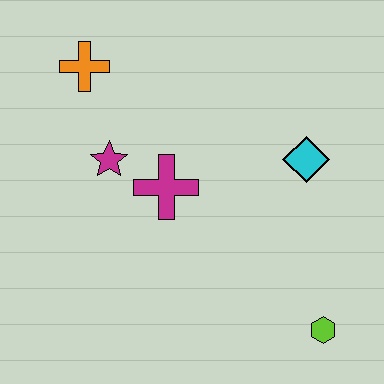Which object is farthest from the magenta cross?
The lime hexagon is farthest from the magenta cross.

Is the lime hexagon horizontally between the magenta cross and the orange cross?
No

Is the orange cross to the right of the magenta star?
No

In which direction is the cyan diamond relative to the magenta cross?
The cyan diamond is to the right of the magenta cross.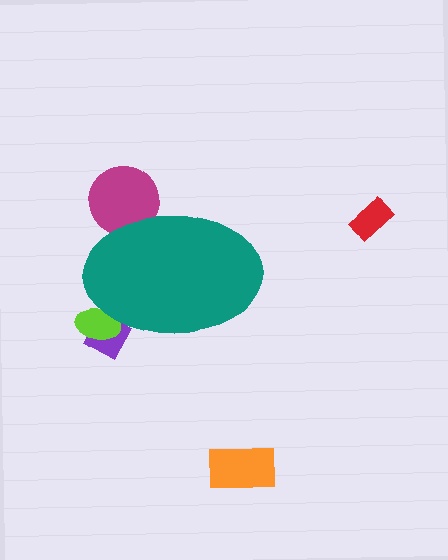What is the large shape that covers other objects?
A teal ellipse.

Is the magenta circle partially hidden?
Yes, the magenta circle is partially hidden behind the teal ellipse.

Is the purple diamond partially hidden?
Yes, the purple diamond is partially hidden behind the teal ellipse.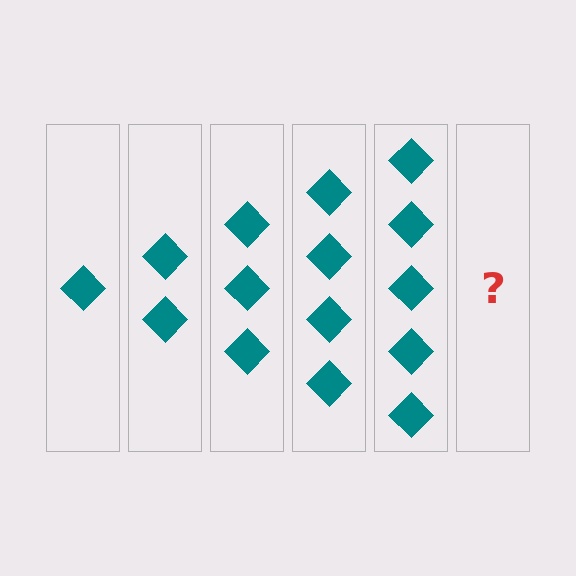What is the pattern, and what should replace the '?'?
The pattern is that each step adds one more diamond. The '?' should be 6 diamonds.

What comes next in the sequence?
The next element should be 6 diamonds.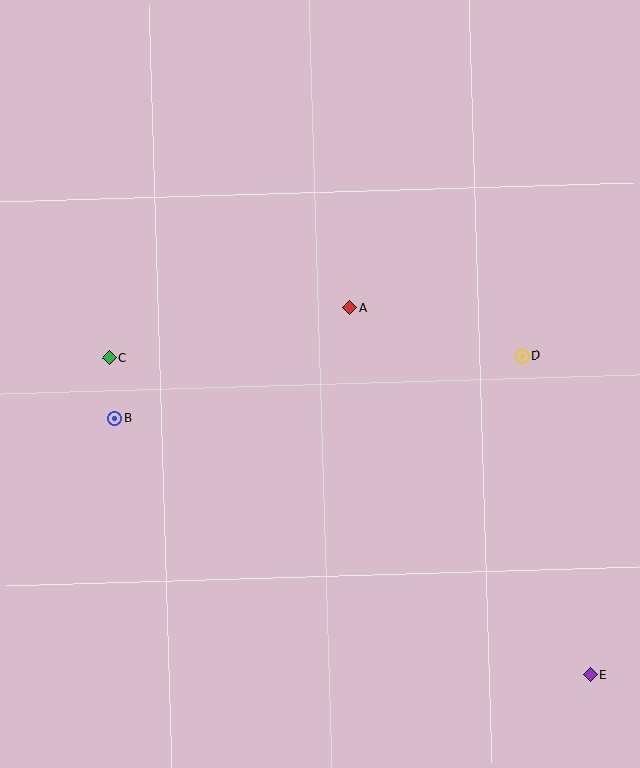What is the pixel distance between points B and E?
The distance between B and E is 540 pixels.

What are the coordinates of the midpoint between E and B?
The midpoint between E and B is at (352, 547).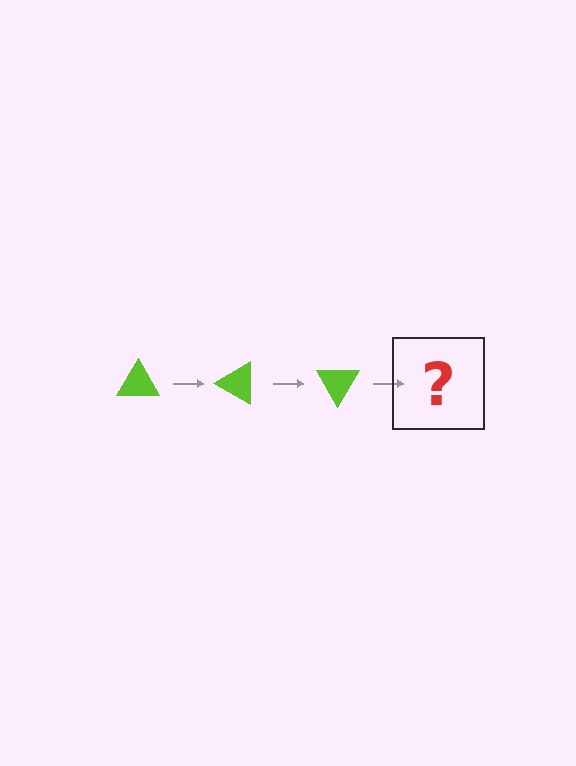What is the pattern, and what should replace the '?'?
The pattern is that the triangle rotates 30 degrees each step. The '?' should be a lime triangle rotated 90 degrees.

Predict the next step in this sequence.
The next step is a lime triangle rotated 90 degrees.